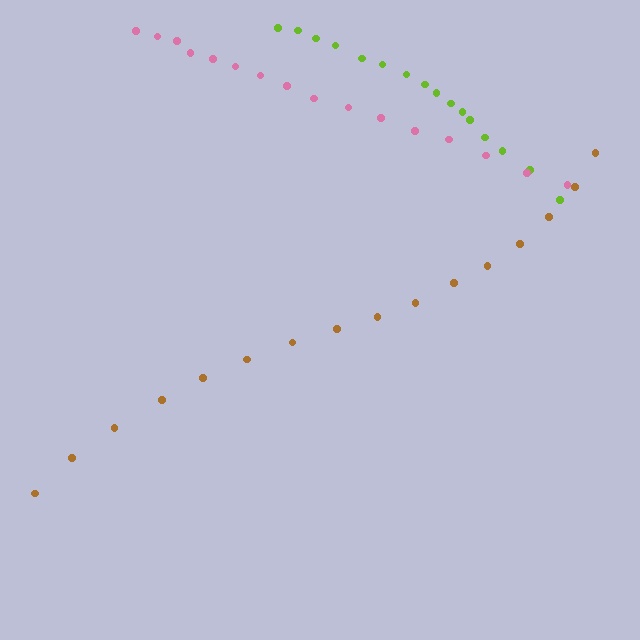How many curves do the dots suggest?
There are 3 distinct paths.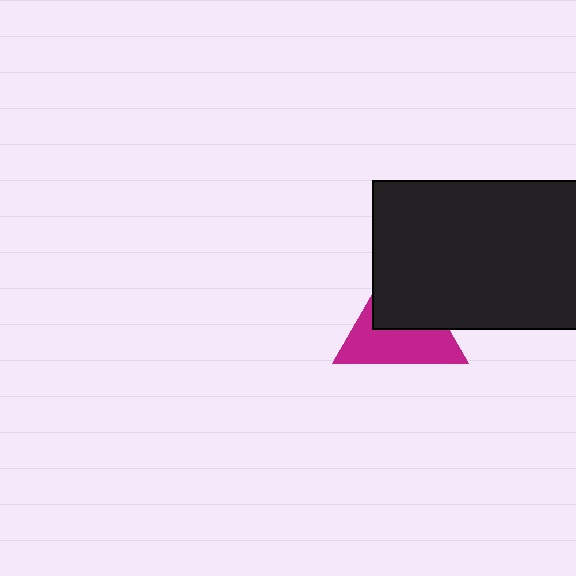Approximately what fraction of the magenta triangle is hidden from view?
Roughly 47% of the magenta triangle is hidden behind the black rectangle.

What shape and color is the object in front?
The object in front is a black rectangle.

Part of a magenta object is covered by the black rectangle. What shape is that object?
It is a triangle.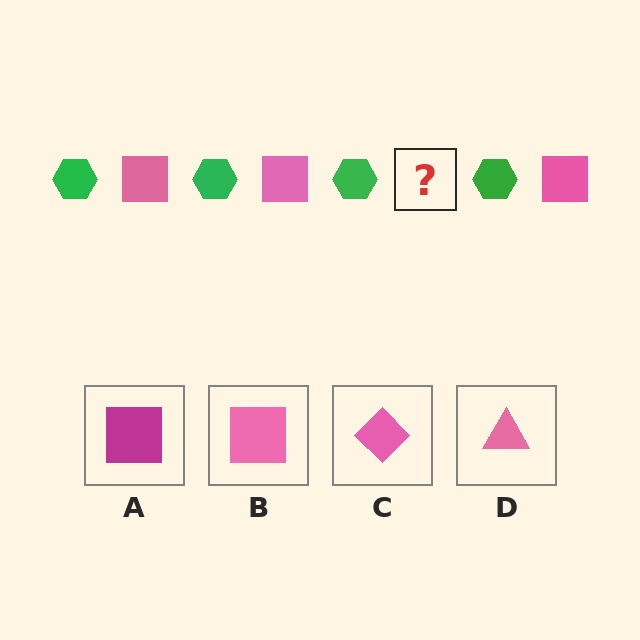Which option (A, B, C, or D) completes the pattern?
B.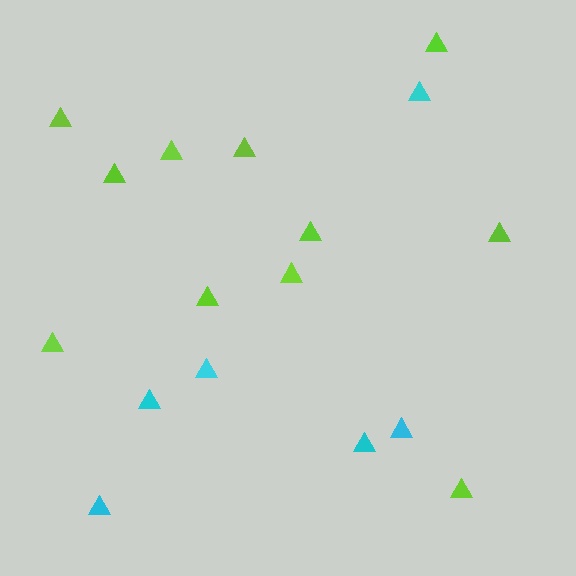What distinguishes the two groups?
There are 2 groups: one group of cyan triangles (6) and one group of lime triangles (11).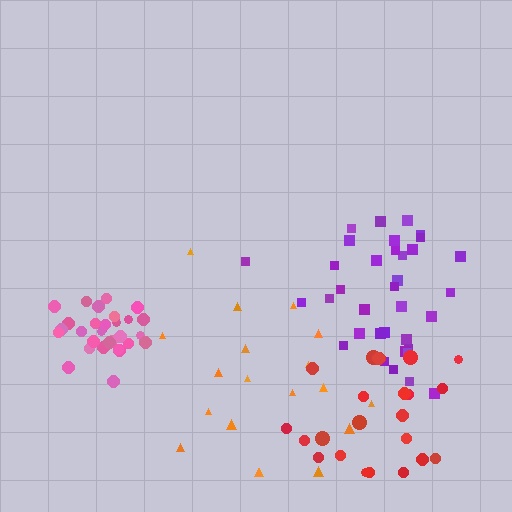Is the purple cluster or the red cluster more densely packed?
Purple.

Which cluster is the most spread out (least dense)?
Orange.